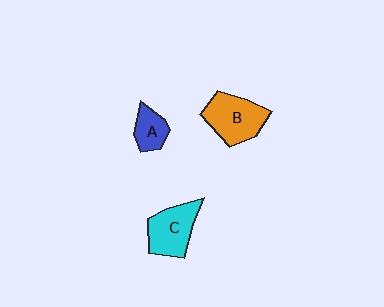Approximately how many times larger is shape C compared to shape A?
Approximately 1.8 times.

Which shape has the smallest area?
Shape A (blue).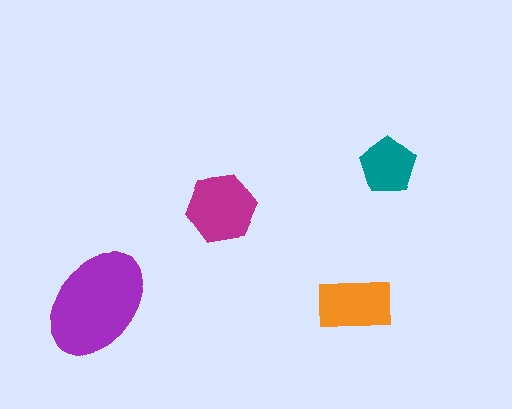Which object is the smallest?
The teal pentagon.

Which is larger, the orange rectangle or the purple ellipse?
The purple ellipse.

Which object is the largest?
The purple ellipse.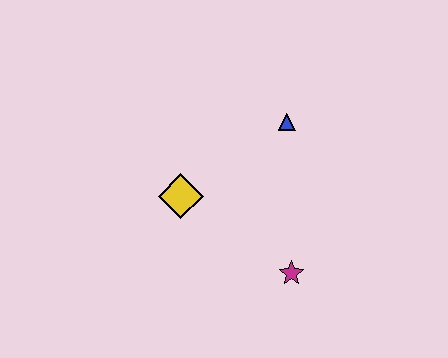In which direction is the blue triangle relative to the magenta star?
The blue triangle is above the magenta star.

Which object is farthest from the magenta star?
The blue triangle is farthest from the magenta star.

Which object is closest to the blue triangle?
The yellow diamond is closest to the blue triangle.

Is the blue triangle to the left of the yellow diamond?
No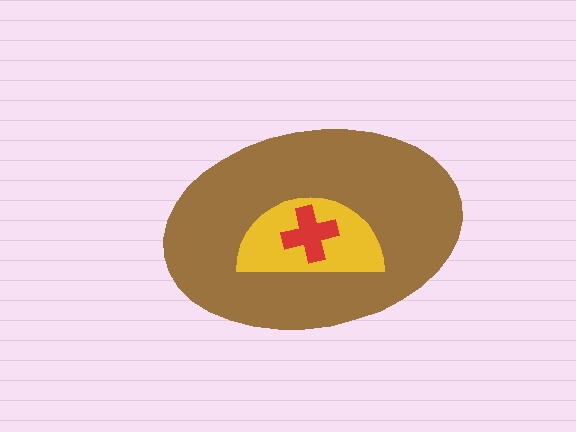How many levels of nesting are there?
3.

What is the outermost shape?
The brown ellipse.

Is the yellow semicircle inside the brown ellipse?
Yes.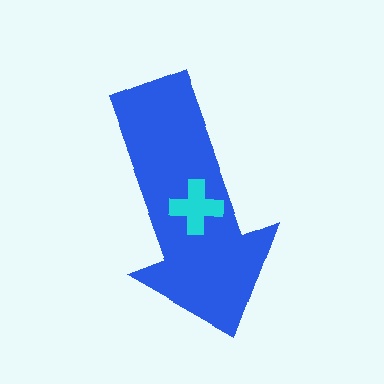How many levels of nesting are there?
2.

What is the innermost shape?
The cyan cross.